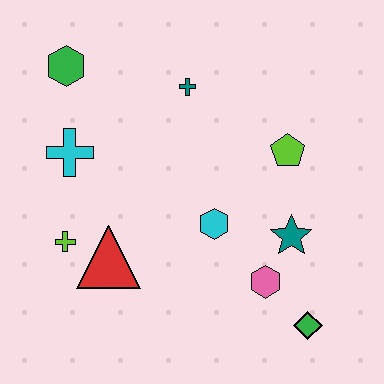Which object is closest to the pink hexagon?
The teal star is closest to the pink hexagon.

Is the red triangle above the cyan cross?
No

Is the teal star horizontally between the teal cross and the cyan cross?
No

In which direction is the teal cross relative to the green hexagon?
The teal cross is to the right of the green hexagon.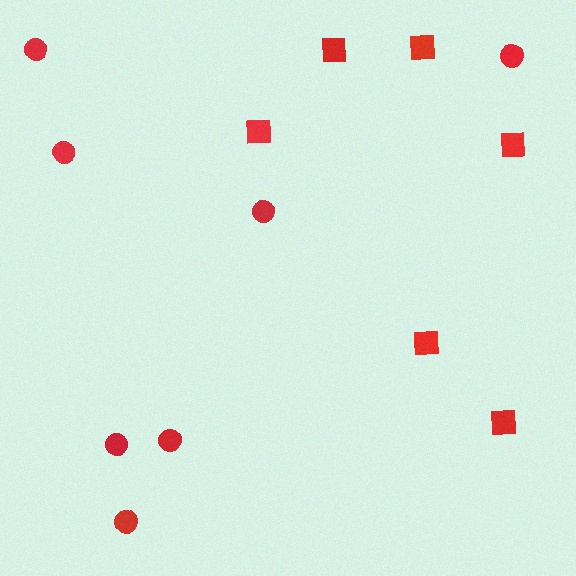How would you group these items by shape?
There are 2 groups: one group of squares (6) and one group of circles (7).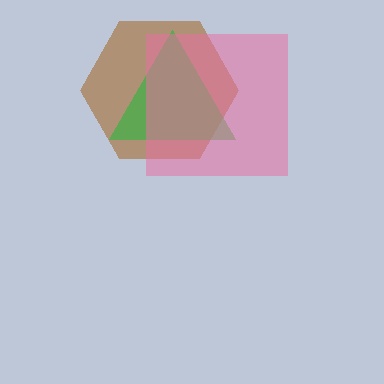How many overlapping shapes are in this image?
There are 3 overlapping shapes in the image.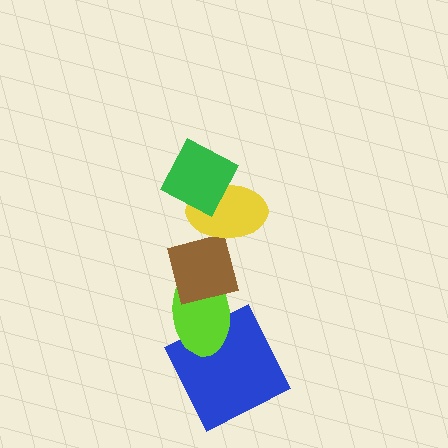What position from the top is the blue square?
The blue square is 5th from the top.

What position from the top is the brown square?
The brown square is 3rd from the top.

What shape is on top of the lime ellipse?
The brown square is on top of the lime ellipse.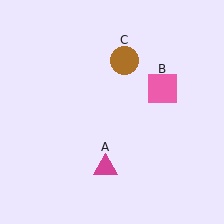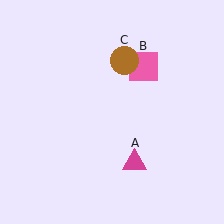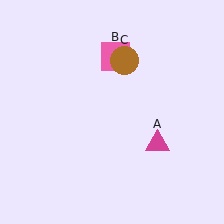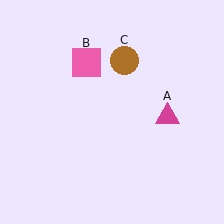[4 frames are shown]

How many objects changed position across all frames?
2 objects changed position: magenta triangle (object A), pink square (object B).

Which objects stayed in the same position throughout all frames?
Brown circle (object C) remained stationary.